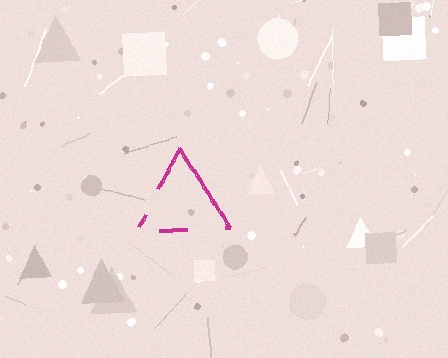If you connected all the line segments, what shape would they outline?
They would outline a triangle.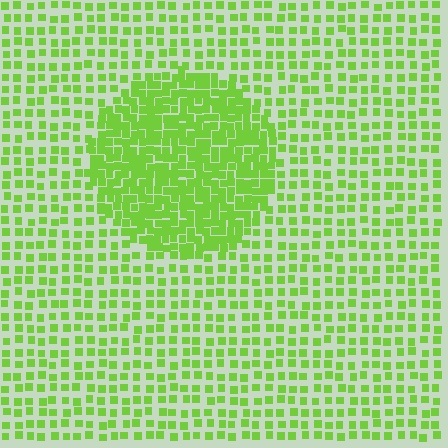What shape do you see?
I see a circle.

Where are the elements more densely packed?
The elements are more densely packed inside the circle boundary.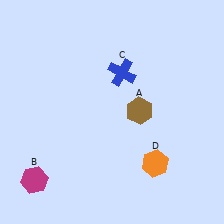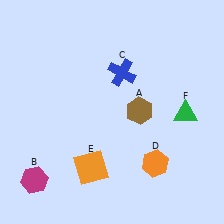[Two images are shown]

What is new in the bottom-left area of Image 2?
An orange square (E) was added in the bottom-left area of Image 2.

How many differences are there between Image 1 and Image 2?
There are 2 differences between the two images.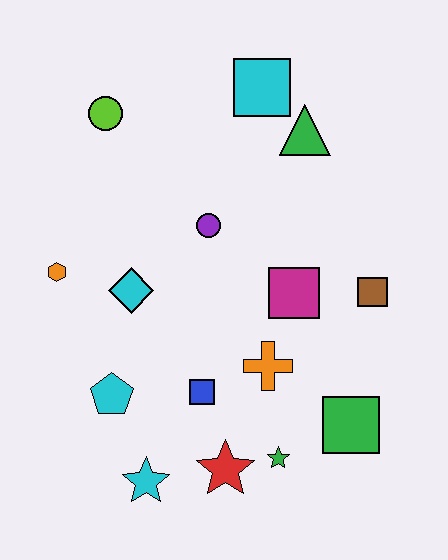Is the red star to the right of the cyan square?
No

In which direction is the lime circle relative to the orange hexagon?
The lime circle is above the orange hexagon.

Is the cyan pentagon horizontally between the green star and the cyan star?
No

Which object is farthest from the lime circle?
The green square is farthest from the lime circle.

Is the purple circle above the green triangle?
No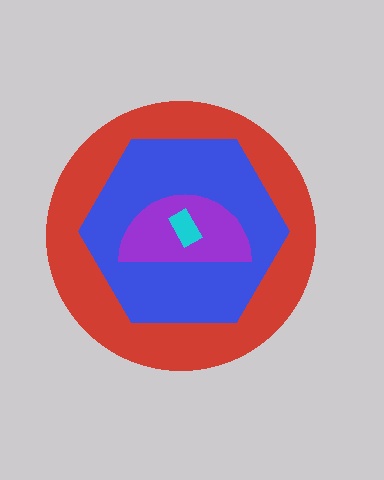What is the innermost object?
The cyan rectangle.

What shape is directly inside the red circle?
The blue hexagon.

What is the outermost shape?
The red circle.